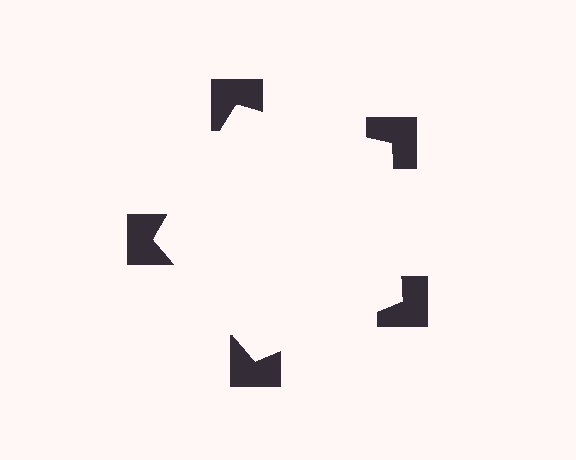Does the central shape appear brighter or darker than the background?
It typically appears slightly brighter than the background, even though no actual brightness change is drawn.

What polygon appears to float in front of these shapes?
An illusory pentagon — its edges are inferred from the aligned wedge cuts in the notched squares, not physically drawn.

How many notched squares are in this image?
There are 5 — one at each vertex of the illusory pentagon.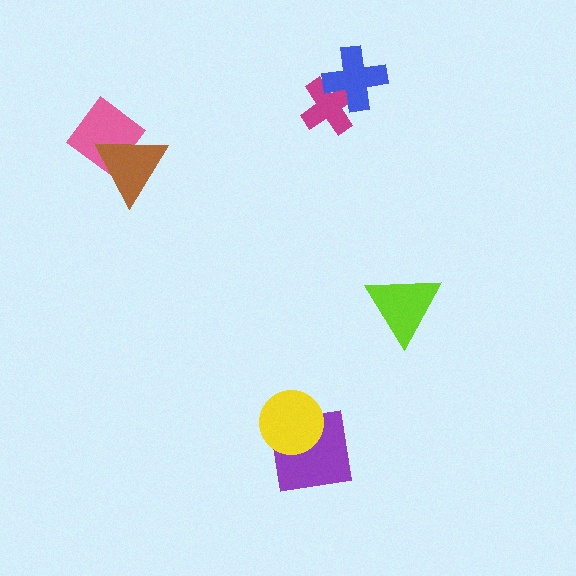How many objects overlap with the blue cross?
1 object overlaps with the blue cross.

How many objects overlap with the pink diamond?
1 object overlaps with the pink diamond.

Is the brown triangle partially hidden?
No, no other shape covers it.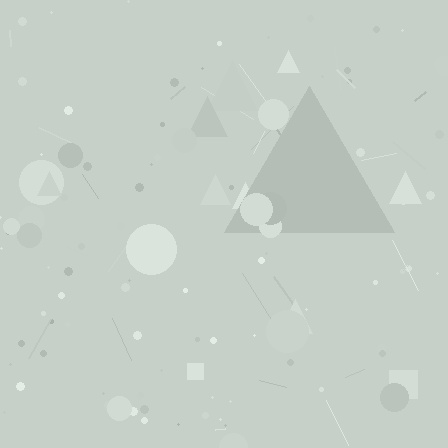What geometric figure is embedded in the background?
A triangle is embedded in the background.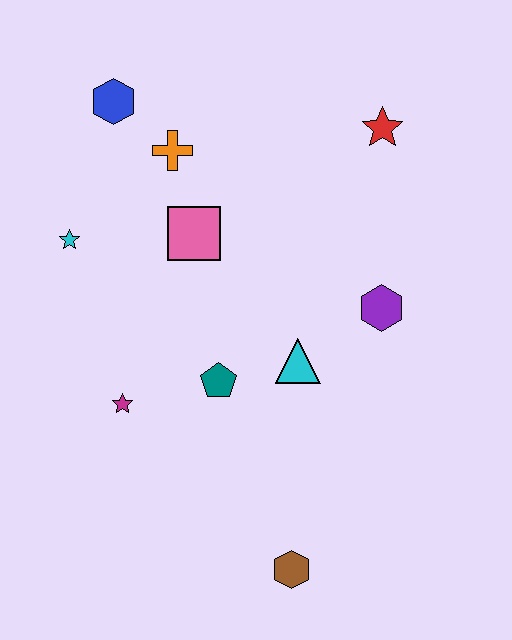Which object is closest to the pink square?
The orange cross is closest to the pink square.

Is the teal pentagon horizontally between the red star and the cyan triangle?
No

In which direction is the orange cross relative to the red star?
The orange cross is to the left of the red star.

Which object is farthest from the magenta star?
The red star is farthest from the magenta star.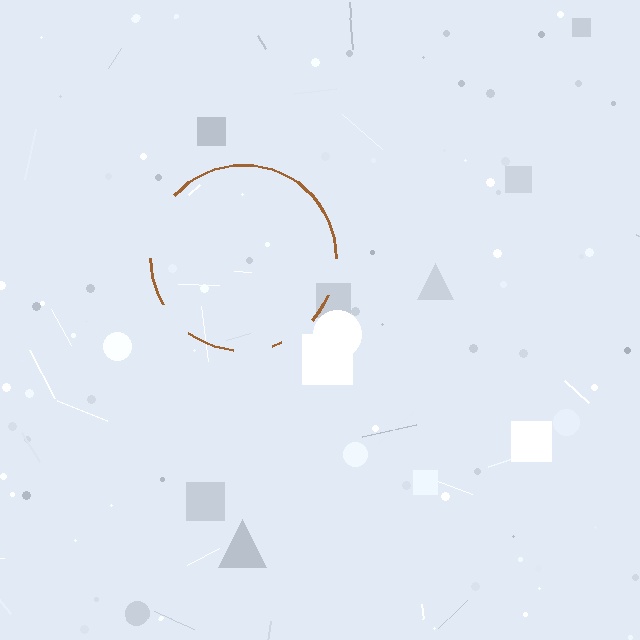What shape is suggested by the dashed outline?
The dashed outline suggests a circle.